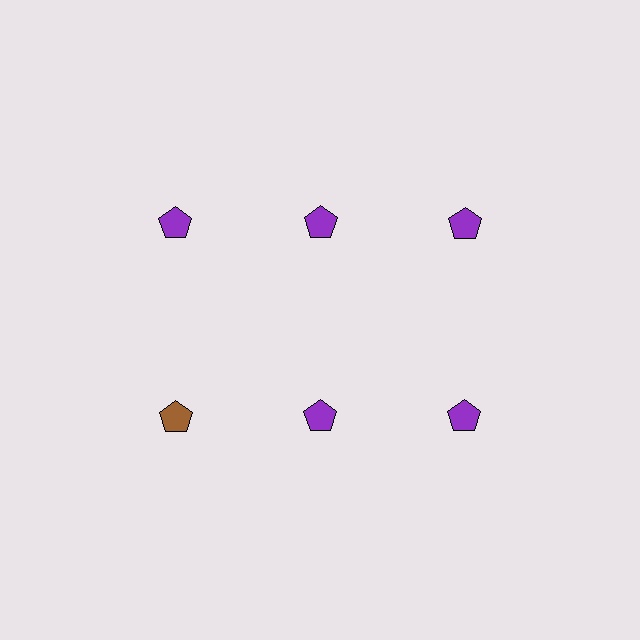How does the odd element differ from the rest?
It has a different color: brown instead of purple.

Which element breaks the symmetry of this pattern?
The brown pentagon in the second row, leftmost column breaks the symmetry. All other shapes are purple pentagons.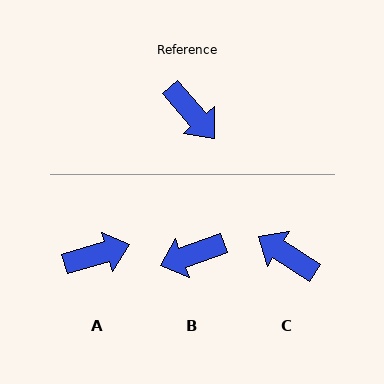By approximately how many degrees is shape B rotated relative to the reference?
Approximately 111 degrees clockwise.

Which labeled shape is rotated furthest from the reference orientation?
C, about 164 degrees away.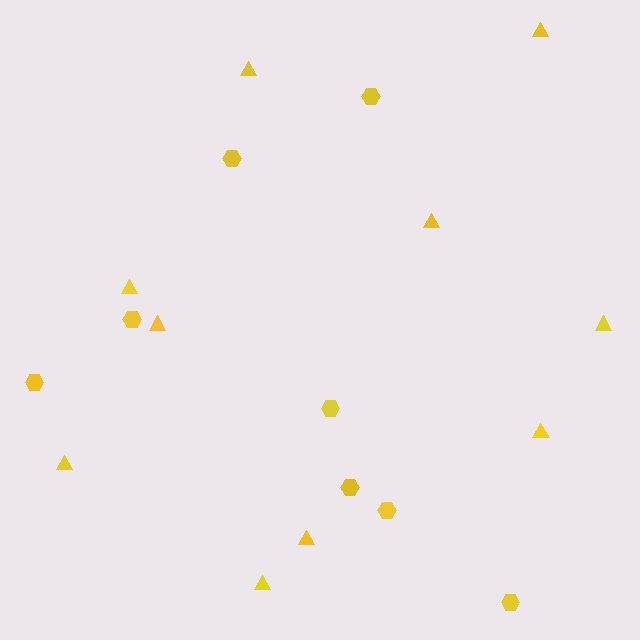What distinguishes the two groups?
There are 2 groups: one group of triangles (10) and one group of hexagons (8).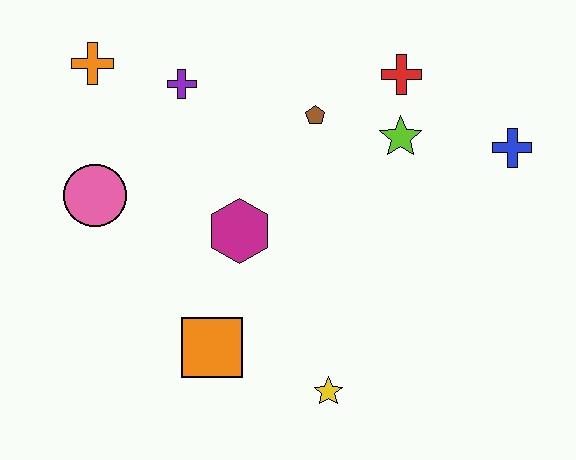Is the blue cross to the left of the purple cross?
No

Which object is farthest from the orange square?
The blue cross is farthest from the orange square.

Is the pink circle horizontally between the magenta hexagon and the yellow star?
No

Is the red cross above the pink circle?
Yes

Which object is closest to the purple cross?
The orange cross is closest to the purple cross.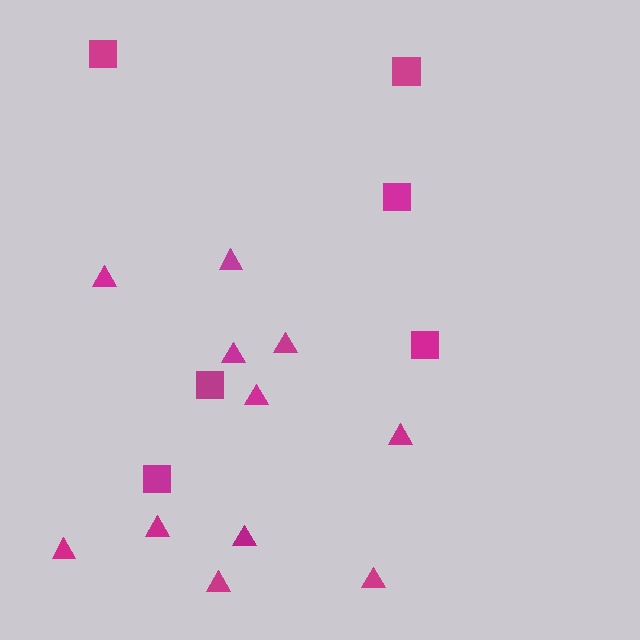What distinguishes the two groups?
There are 2 groups: one group of triangles (11) and one group of squares (6).